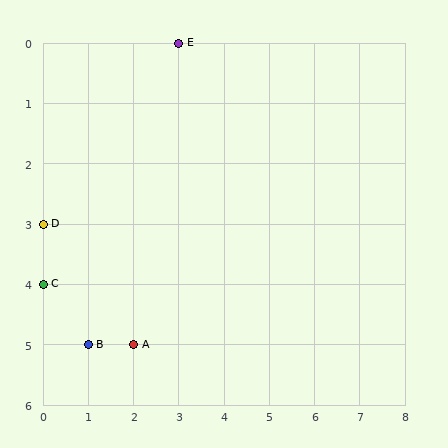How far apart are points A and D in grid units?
Points A and D are 2 columns and 2 rows apart (about 2.8 grid units diagonally).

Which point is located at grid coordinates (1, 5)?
Point B is at (1, 5).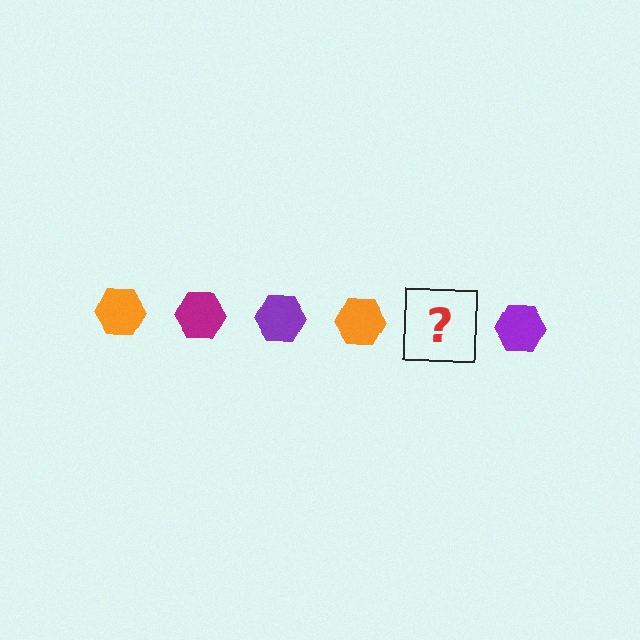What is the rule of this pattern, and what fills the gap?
The rule is that the pattern cycles through orange, magenta, purple hexagons. The gap should be filled with a magenta hexagon.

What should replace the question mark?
The question mark should be replaced with a magenta hexagon.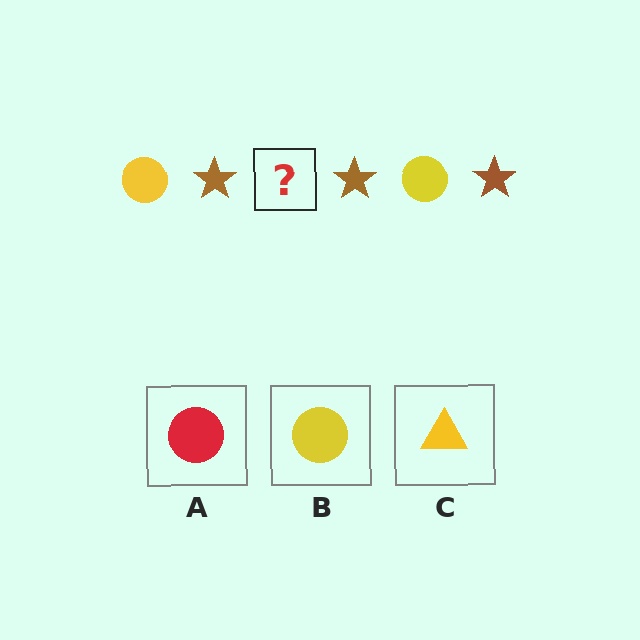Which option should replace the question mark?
Option B.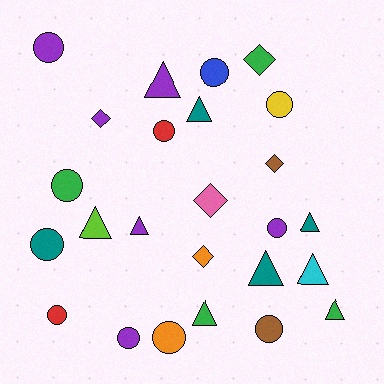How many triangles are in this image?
There are 9 triangles.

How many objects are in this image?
There are 25 objects.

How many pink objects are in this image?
There is 1 pink object.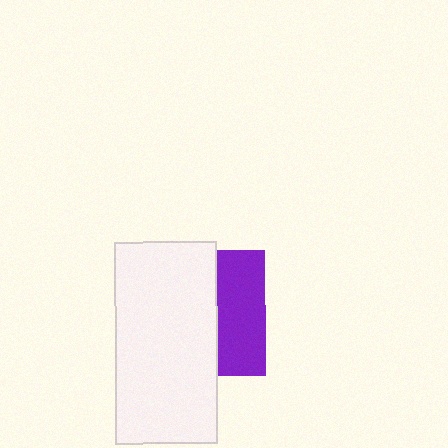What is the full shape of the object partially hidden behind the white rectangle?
The partially hidden object is a purple square.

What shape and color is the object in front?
The object in front is a white rectangle.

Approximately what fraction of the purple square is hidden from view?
Roughly 62% of the purple square is hidden behind the white rectangle.